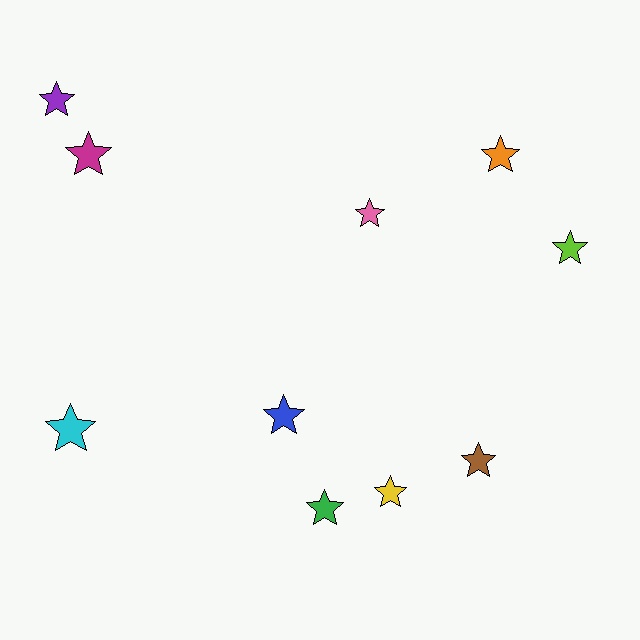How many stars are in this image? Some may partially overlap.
There are 10 stars.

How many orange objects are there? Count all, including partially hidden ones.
There is 1 orange object.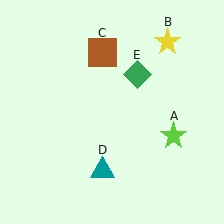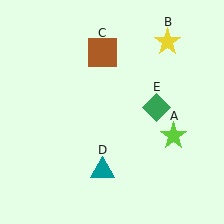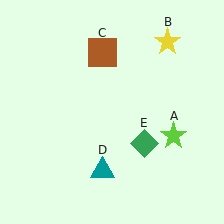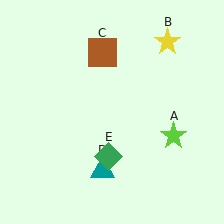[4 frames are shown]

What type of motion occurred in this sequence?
The green diamond (object E) rotated clockwise around the center of the scene.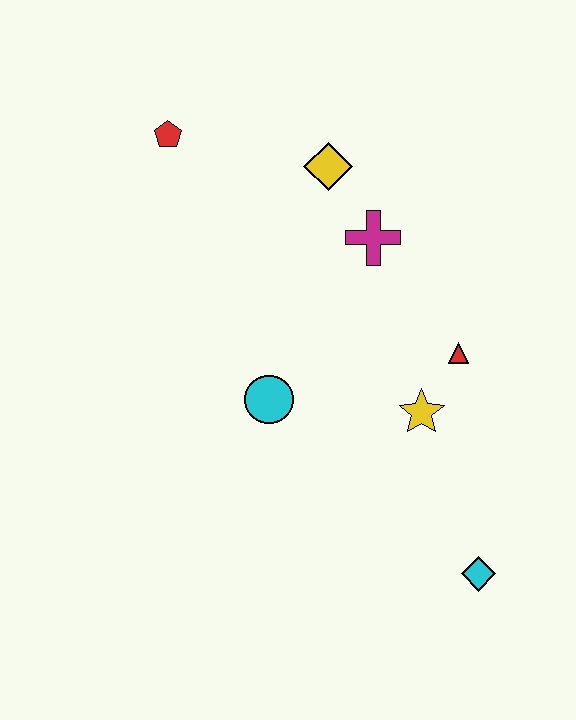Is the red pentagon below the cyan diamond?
No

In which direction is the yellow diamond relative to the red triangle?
The yellow diamond is above the red triangle.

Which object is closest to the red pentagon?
The yellow diamond is closest to the red pentagon.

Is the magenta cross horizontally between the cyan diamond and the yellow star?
No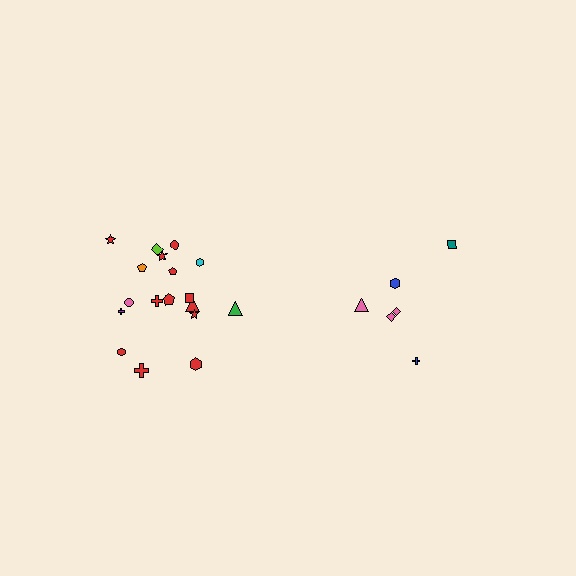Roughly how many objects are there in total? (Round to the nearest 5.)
Roughly 25 objects in total.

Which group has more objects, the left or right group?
The left group.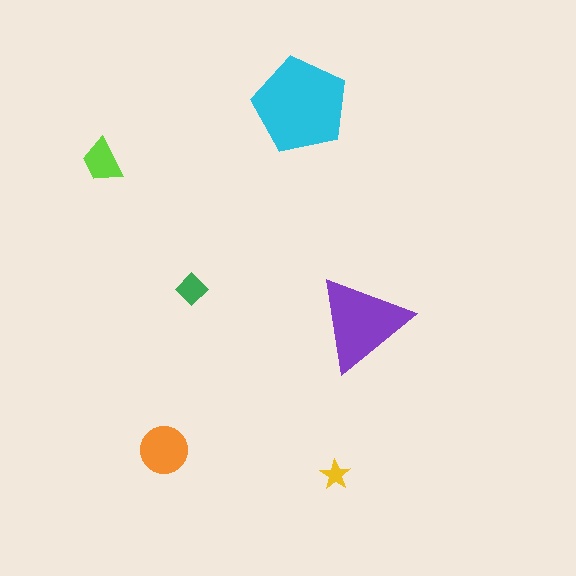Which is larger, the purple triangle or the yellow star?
The purple triangle.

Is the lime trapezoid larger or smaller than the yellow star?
Larger.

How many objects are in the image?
There are 6 objects in the image.